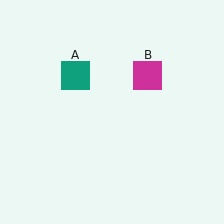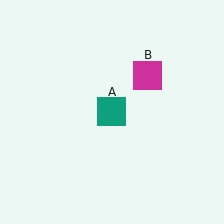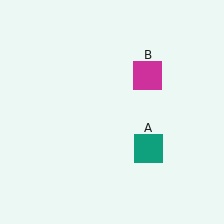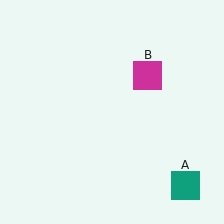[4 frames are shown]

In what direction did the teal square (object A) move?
The teal square (object A) moved down and to the right.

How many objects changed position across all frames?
1 object changed position: teal square (object A).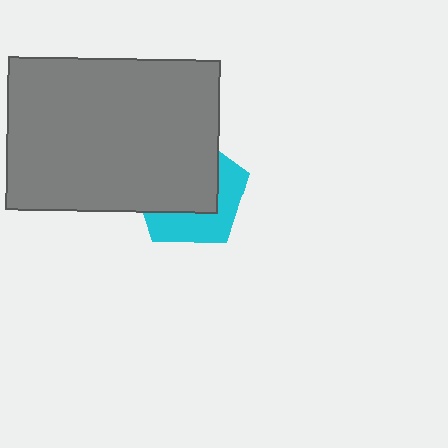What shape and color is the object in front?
The object in front is a gray rectangle.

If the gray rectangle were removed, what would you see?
You would see the complete cyan pentagon.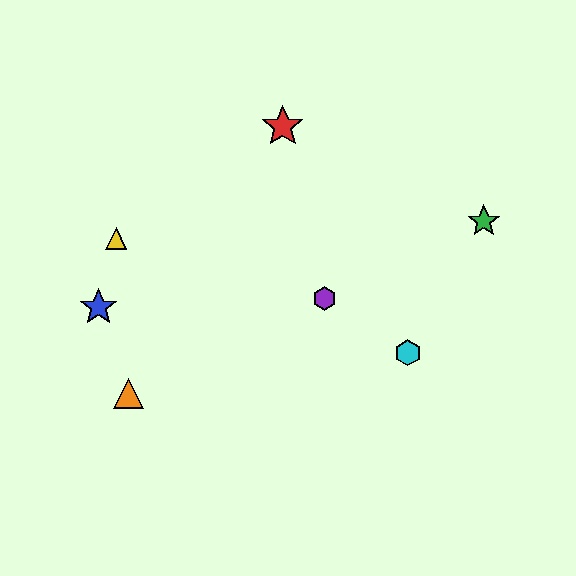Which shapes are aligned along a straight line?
The green star, the purple hexagon, the orange triangle are aligned along a straight line.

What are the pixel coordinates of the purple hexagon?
The purple hexagon is at (325, 298).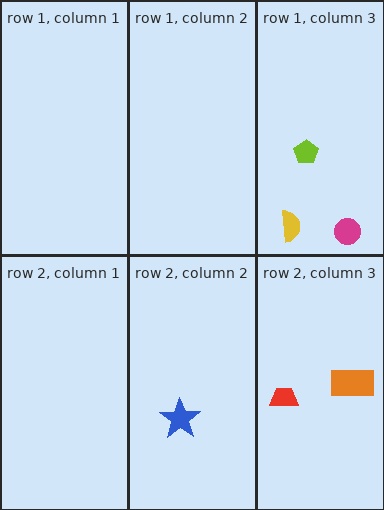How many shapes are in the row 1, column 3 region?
3.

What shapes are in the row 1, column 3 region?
The magenta circle, the yellow semicircle, the lime pentagon.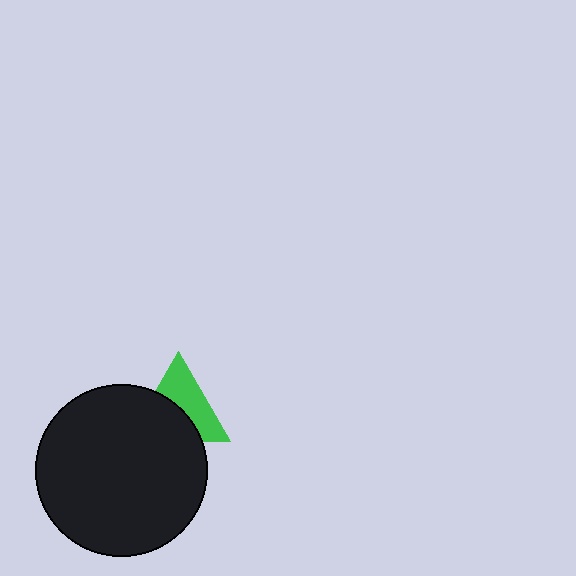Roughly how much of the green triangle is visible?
About half of it is visible (roughly 52%).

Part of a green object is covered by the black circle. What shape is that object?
It is a triangle.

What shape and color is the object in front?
The object in front is a black circle.